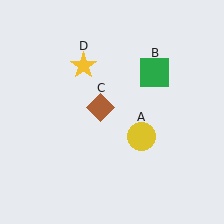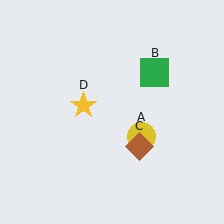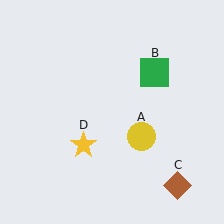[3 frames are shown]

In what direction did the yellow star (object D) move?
The yellow star (object D) moved down.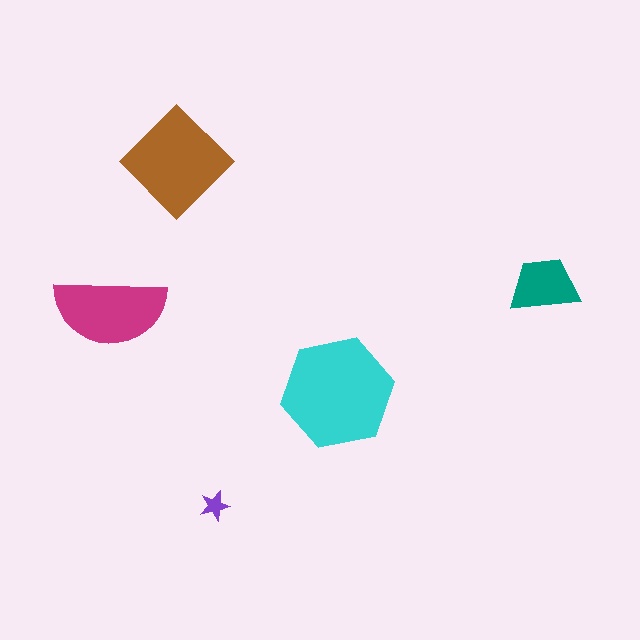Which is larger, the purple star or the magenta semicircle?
The magenta semicircle.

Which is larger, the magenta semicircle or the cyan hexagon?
The cyan hexagon.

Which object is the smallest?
The purple star.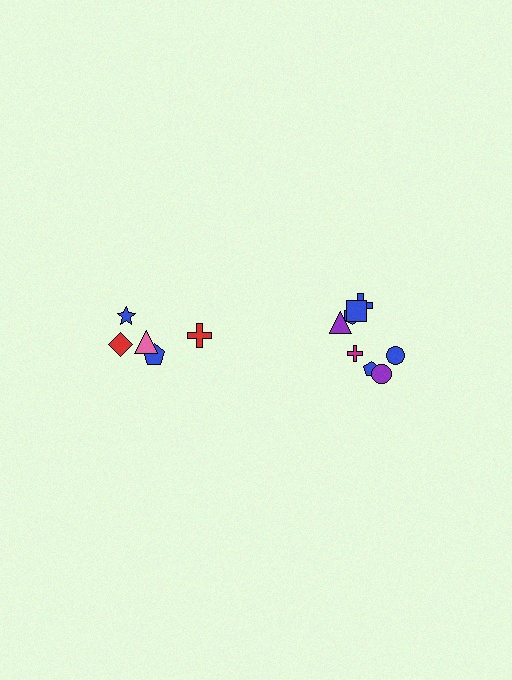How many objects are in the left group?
There are 5 objects.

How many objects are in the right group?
There are 8 objects.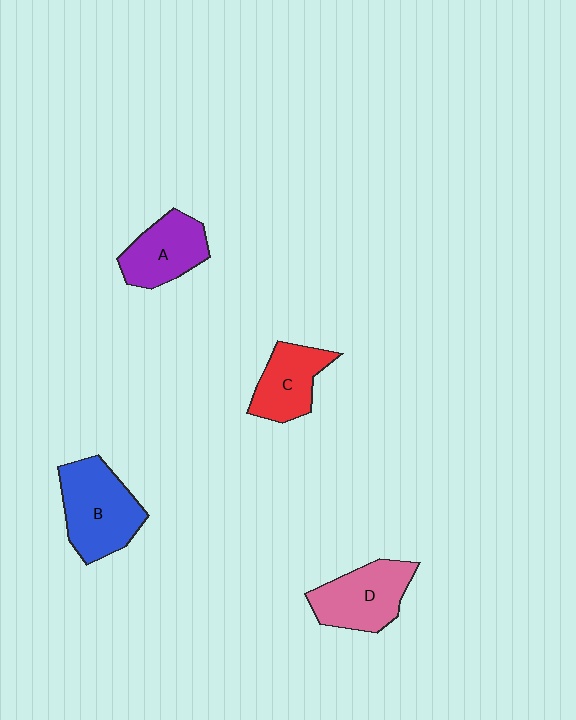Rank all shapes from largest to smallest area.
From largest to smallest: B (blue), D (pink), A (purple), C (red).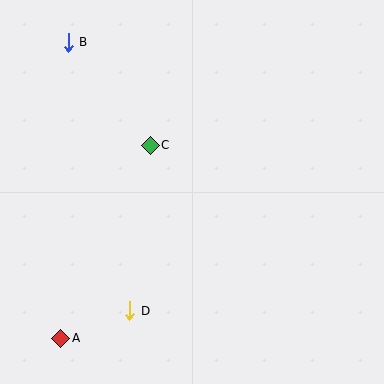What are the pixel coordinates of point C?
Point C is at (150, 145).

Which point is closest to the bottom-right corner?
Point D is closest to the bottom-right corner.